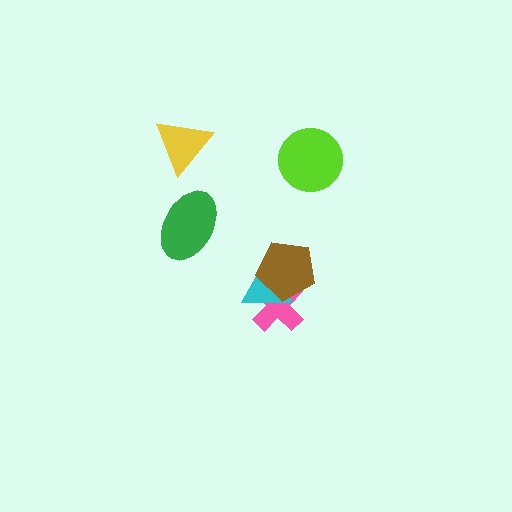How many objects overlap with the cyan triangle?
2 objects overlap with the cyan triangle.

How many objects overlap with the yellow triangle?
0 objects overlap with the yellow triangle.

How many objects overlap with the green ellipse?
0 objects overlap with the green ellipse.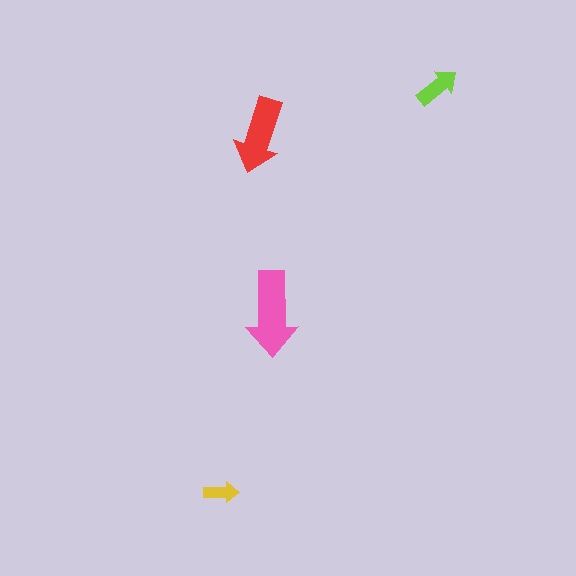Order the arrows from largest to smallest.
the pink one, the red one, the lime one, the yellow one.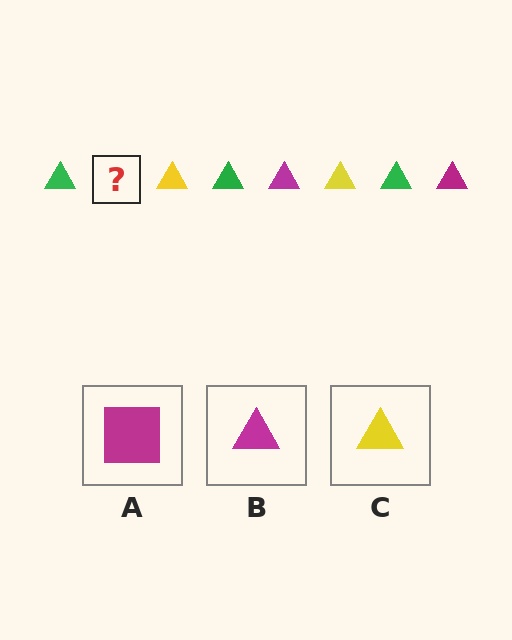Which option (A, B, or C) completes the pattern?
B.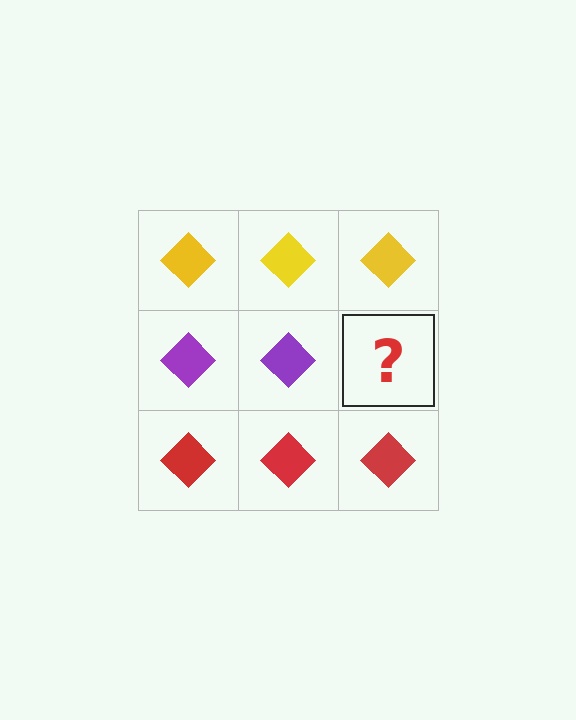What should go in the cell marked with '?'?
The missing cell should contain a purple diamond.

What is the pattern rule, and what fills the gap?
The rule is that each row has a consistent color. The gap should be filled with a purple diamond.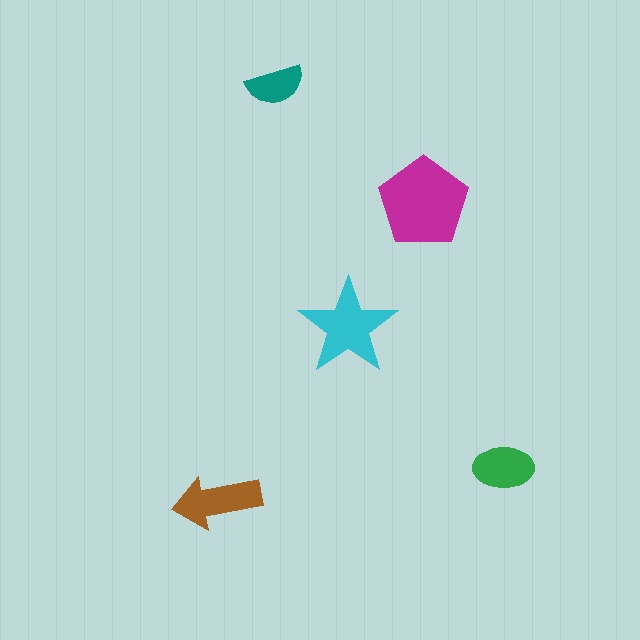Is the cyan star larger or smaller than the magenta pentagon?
Smaller.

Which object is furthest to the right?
The green ellipse is rightmost.